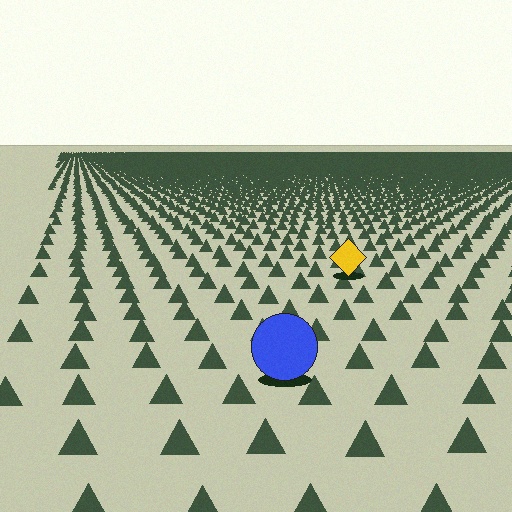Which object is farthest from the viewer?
The yellow diamond is farthest from the viewer. It appears smaller and the ground texture around it is denser.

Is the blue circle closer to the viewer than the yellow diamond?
Yes. The blue circle is closer — you can tell from the texture gradient: the ground texture is coarser near it.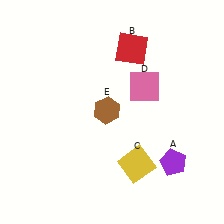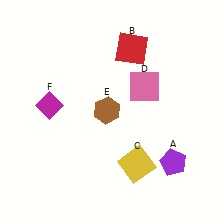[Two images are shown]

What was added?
A magenta diamond (F) was added in Image 2.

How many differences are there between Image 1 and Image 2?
There is 1 difference between the two images.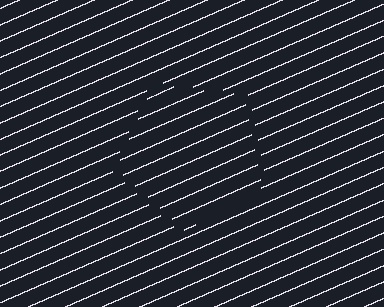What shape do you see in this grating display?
An illusory pentagon. The interior of the shape contains the same grating, shifted by half a period — the contour is defined by the phase discontinuity where line-ends from the inner and outer gratings abut.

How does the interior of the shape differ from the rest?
The interior of the shape contains the same grating, shifted by half a period — the contour is defined by the phase discontinuity where line-ends from the inner and outer gratings abut.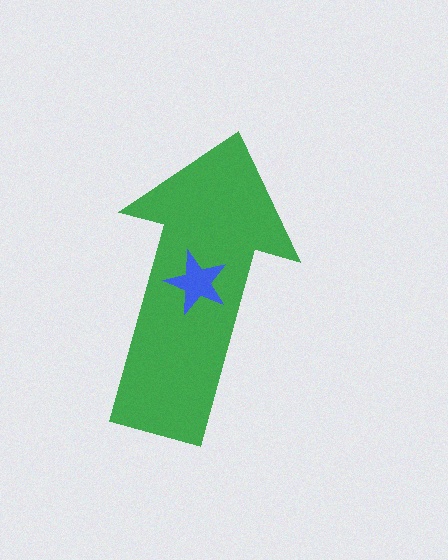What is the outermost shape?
The green arrow.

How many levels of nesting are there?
2.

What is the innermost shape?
The blue star.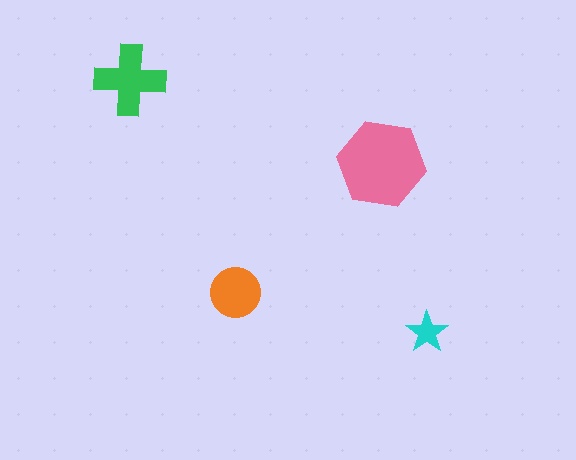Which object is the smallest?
The cyan star.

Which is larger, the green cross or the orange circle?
The green cross.